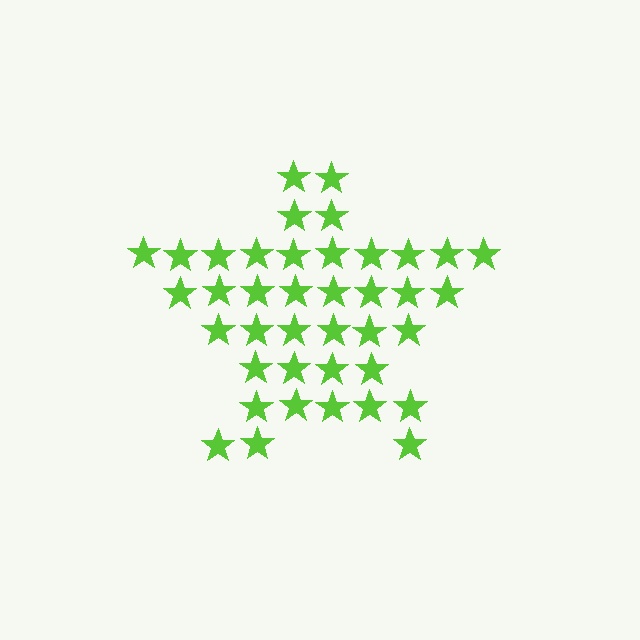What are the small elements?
The small elements are stars.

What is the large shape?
The large shape is a star.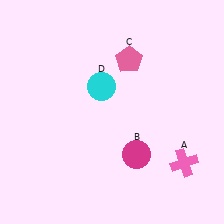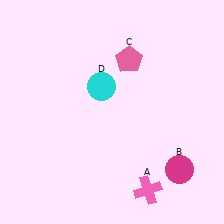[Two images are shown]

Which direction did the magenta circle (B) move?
The magenta circle (B) moved right.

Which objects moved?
The objects that moved are: the pink cross (A), the magenta circle (B).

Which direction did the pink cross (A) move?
The pink cross (A) moved left.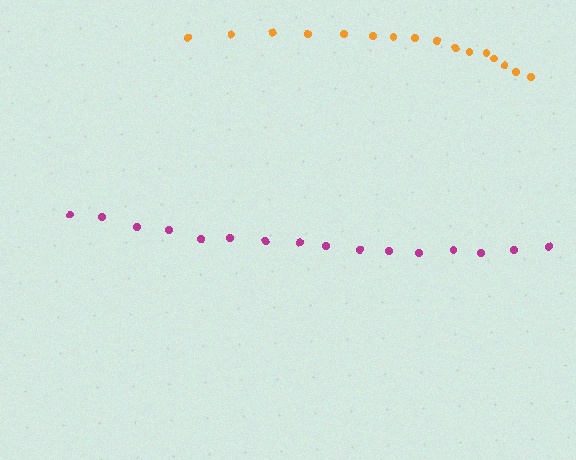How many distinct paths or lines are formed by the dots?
There are 2 distinct paths.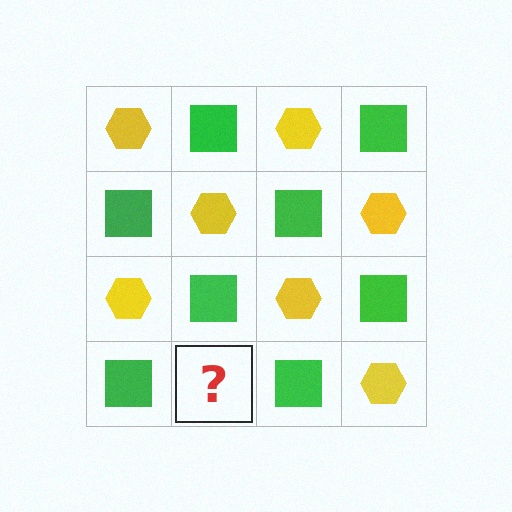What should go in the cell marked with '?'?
The missing cell should contain a yellow hexagon.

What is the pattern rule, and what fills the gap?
The rule is that it alternates yellow hexagon and green square in a checkerboard pattern. The gap should be filled with a yellow hexagon.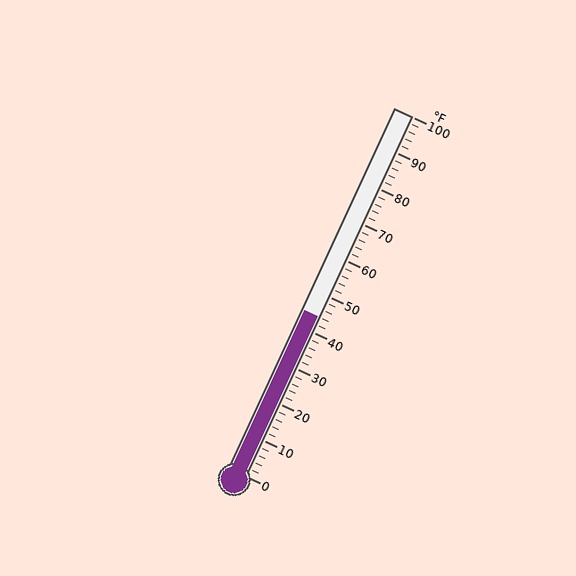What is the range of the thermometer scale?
The thermometer scale ranges from 0°F to 100°F.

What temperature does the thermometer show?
The thermometer shows approximately 44°F.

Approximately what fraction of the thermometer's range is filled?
The thermometer is filled to approximately 45% of its range.